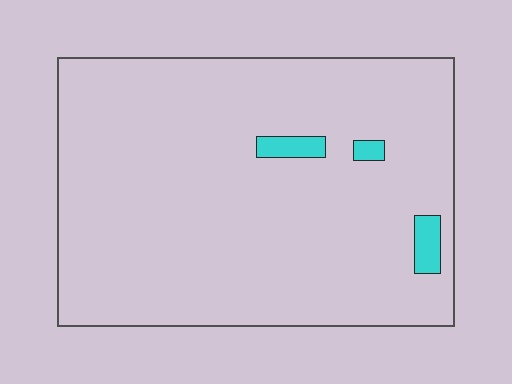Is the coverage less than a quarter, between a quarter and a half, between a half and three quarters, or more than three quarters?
Less than a quarter.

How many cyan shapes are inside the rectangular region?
3.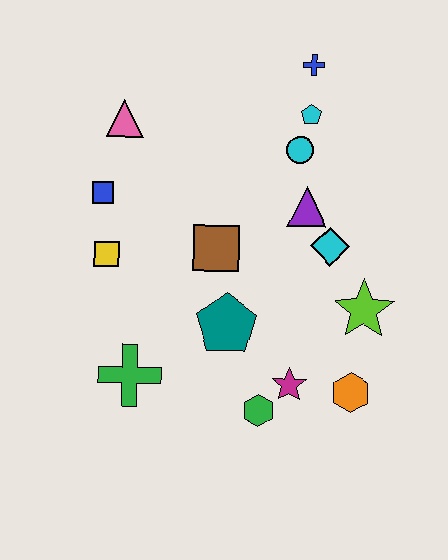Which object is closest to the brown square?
The teal pentagon is closest to the brown square.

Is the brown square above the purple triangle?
No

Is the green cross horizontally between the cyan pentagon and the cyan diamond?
No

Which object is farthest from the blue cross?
The green cross is farthest from the blue cross.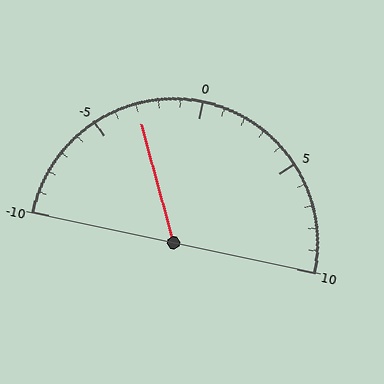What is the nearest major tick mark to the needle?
The nearest major tick mark is -5.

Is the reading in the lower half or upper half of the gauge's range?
The reading is in the lower half of the range (-10 to 10).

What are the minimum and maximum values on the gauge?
The gauge ranges from -10 to 10.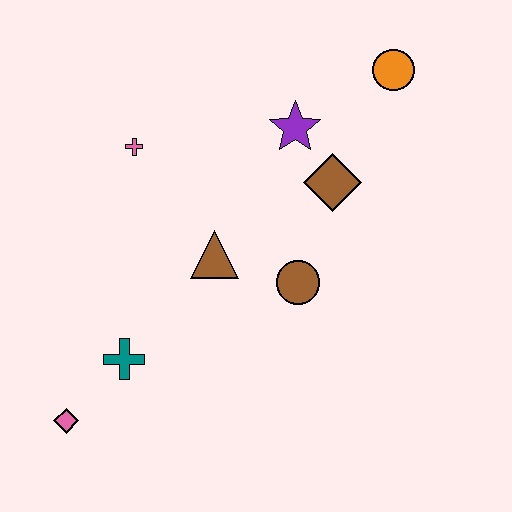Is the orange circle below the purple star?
No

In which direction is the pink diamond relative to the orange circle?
The pink diamond is below the orange circle.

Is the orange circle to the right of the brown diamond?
Yes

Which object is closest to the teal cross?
The pink diamond is closest to the teal cross.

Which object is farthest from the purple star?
The pink diamond is farthest from the purple star.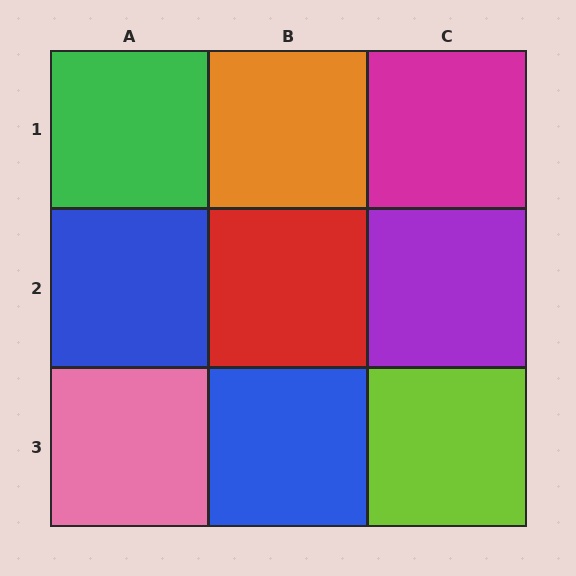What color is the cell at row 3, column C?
Lime.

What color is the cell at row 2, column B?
Red.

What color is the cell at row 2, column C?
Purple.